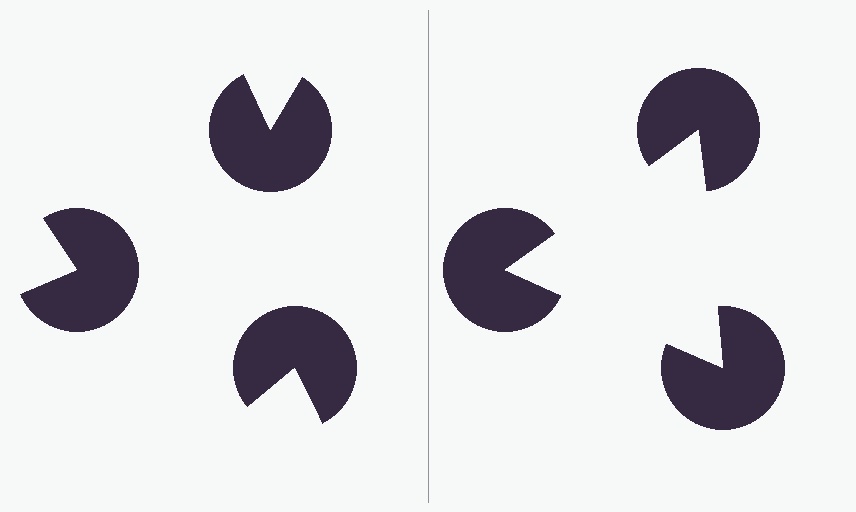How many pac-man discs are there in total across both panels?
6 — 3 on each side.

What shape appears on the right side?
An illusory triangle.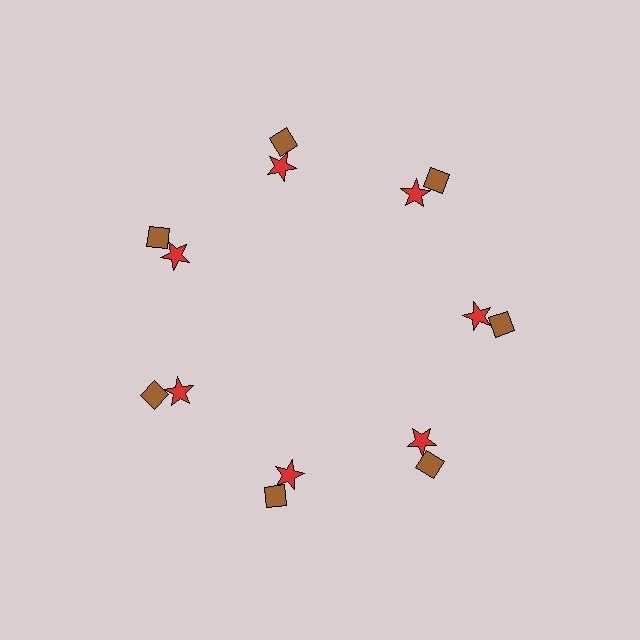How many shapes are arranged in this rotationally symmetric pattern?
There are 14 shapes, arranged in 7 groups of 2.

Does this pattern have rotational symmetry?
Yes, this pattern has 7-fold rotational symmetry. It looks the same after rotating 51 degrees around the center.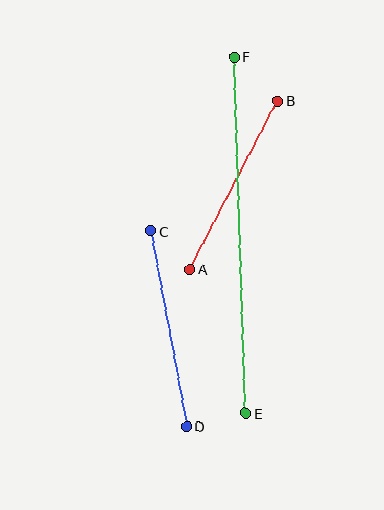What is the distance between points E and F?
The distance is approximately 357 pixels.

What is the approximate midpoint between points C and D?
The midpoint is at approximately (169, 329) pixels.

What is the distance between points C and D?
The distance is approximately 199 pixels.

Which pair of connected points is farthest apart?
Points E and F are farthest apart.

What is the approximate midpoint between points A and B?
The midpoint is at approximately (234, 185) pixels.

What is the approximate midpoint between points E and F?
The midpoint is at approximately (240, 235) pixels.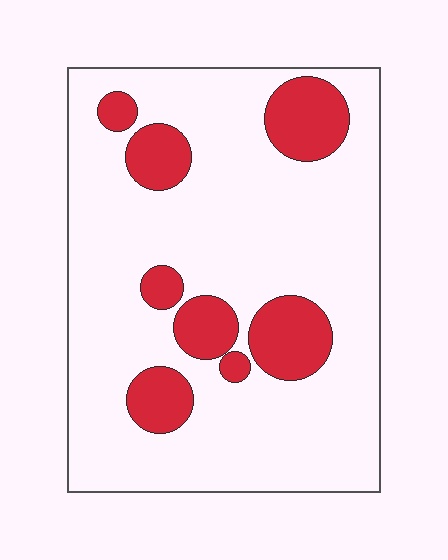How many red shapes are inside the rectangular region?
8.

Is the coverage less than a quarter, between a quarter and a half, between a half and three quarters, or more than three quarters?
Less than a quarter.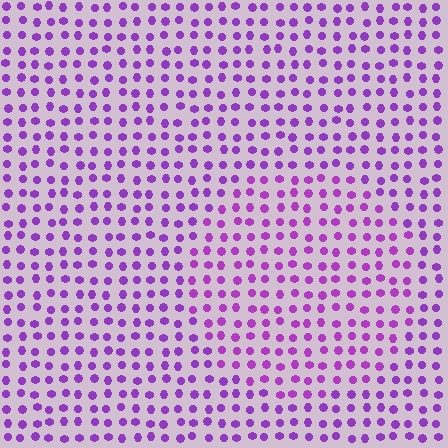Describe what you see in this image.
The image is filled with small purple elements in a uniform arrangement. A circle-shaped region is visible where the elements are tinted to a slightly different hue, forming a subtle color boundary.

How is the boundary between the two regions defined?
The boundary is defined purely by a slight shift in hue (about 14 degrees). Spacing, size, and orientation are identical on both sides.